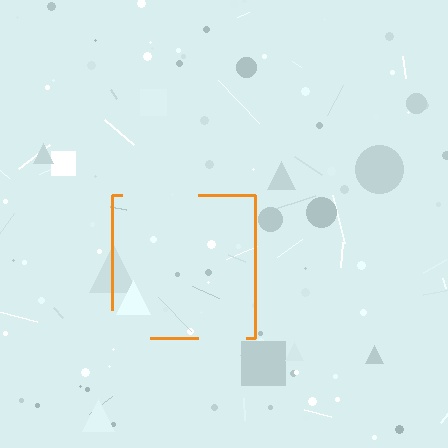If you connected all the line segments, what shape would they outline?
They would outline a square.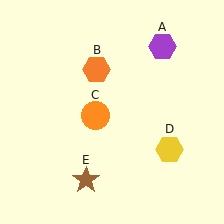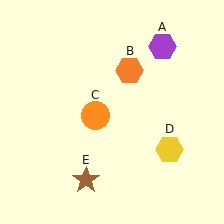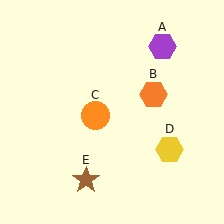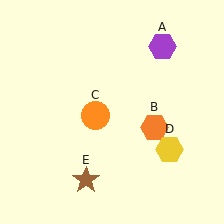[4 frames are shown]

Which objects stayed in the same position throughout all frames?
Purple hexagon (object A) and orange circle (object C) and yellow hexagon (object D) and brown star (object E) remained stationary.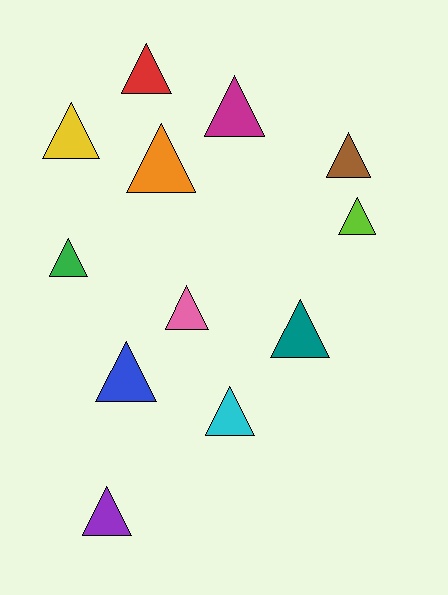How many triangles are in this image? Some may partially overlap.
There are 12 triangles.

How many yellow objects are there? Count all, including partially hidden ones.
There is 1 yellow object.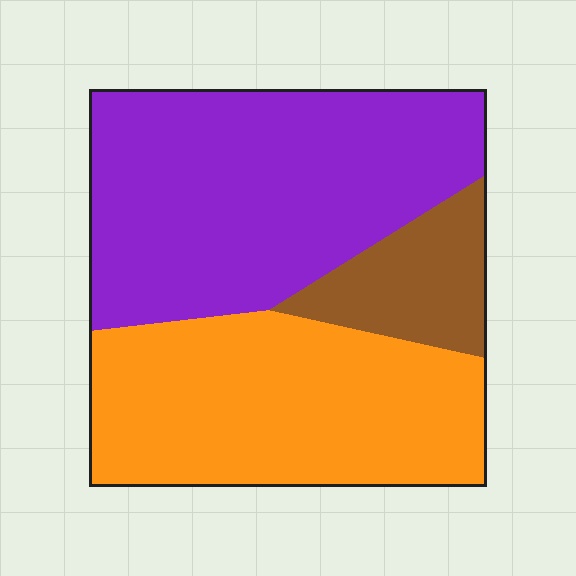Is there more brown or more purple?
Purple.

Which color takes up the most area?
Purple, at roughly 45%.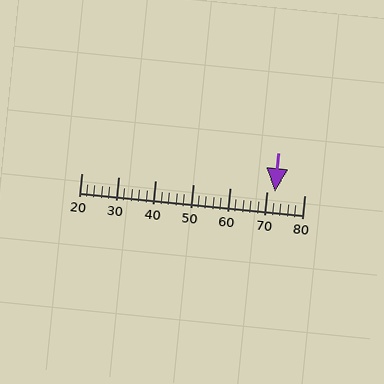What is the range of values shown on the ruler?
The ruler shows values from 20 to 80.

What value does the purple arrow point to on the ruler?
The purple arrow points to approximately 72.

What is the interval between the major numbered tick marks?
The major tick marks are spaced 10 units apart.